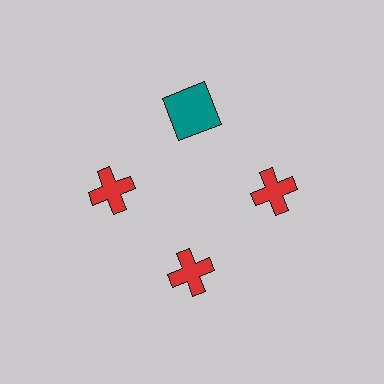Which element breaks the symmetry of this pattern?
The teal square at roughly the 12 o'clock position breaks the symmetry. All other shapes are red crosses.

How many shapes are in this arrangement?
There are 4 shapes arranged in a ring pattern.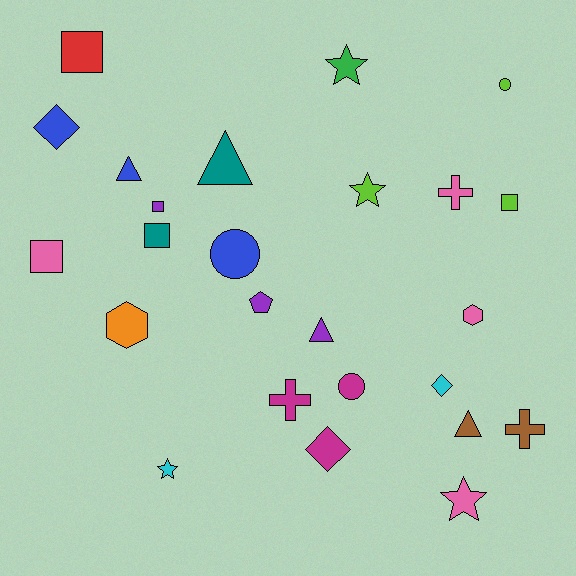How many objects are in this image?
There are 25 objects.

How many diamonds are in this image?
There are 3 diamonds.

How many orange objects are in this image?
There is 1 orange object.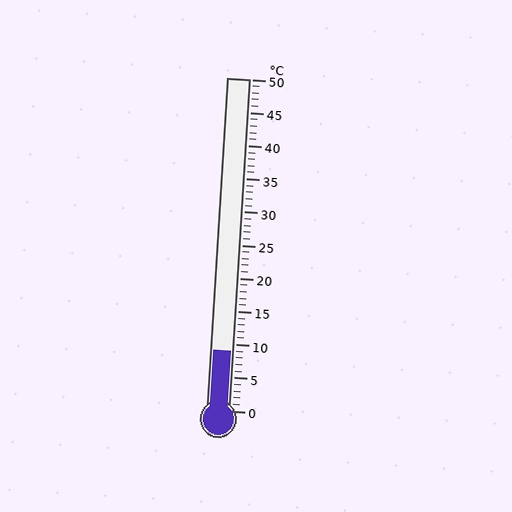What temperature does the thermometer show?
The thermometer shows approximately 9°C.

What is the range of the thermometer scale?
The thermometer scale ranges from 0°C to 50°C.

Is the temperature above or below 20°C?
The temperature is below 20°C.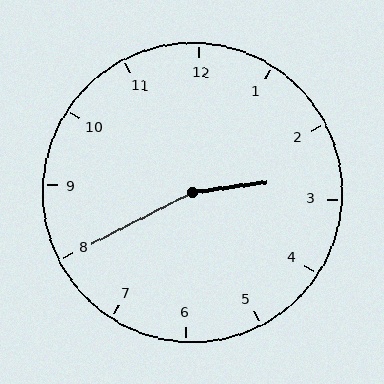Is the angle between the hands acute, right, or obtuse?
It is obtuse.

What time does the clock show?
2:40.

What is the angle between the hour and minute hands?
Approximately 160 degrees.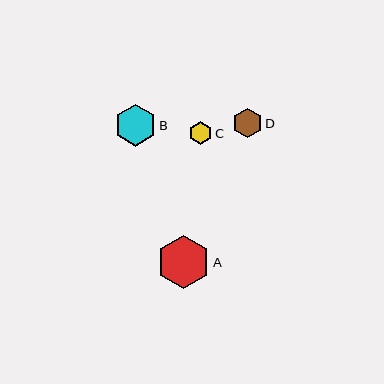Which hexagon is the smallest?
Hexagon C is the smallest with a size of approximately 23 pixels.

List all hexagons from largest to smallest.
From largest to smallest: A, B, D, C.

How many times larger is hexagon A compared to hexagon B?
Hexagon A is approximately 1.3 times the size of hexagon B.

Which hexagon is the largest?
Hexagon A is the largest with a size of approximately 54 pixels.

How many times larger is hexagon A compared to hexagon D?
Hexagon A is approximately 1.8 times the size of hexagon D.